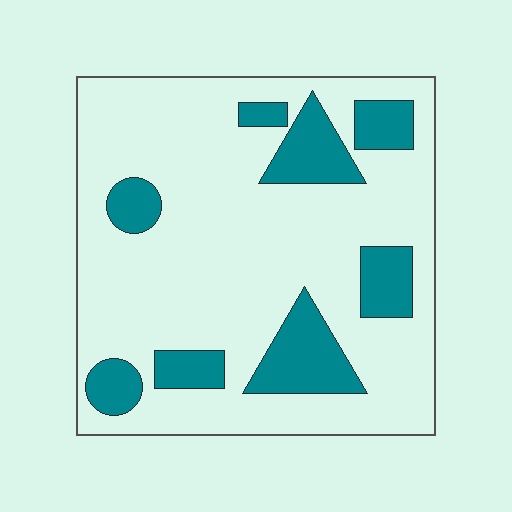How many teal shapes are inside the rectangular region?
8.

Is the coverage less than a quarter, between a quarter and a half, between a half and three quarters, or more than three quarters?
Less than a quarter.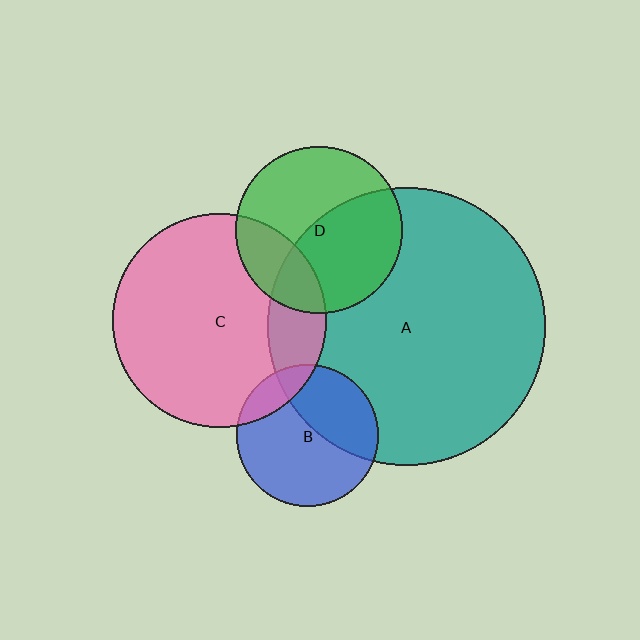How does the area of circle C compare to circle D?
Approximately 1.6 times.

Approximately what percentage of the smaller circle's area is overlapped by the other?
Approximately 25%.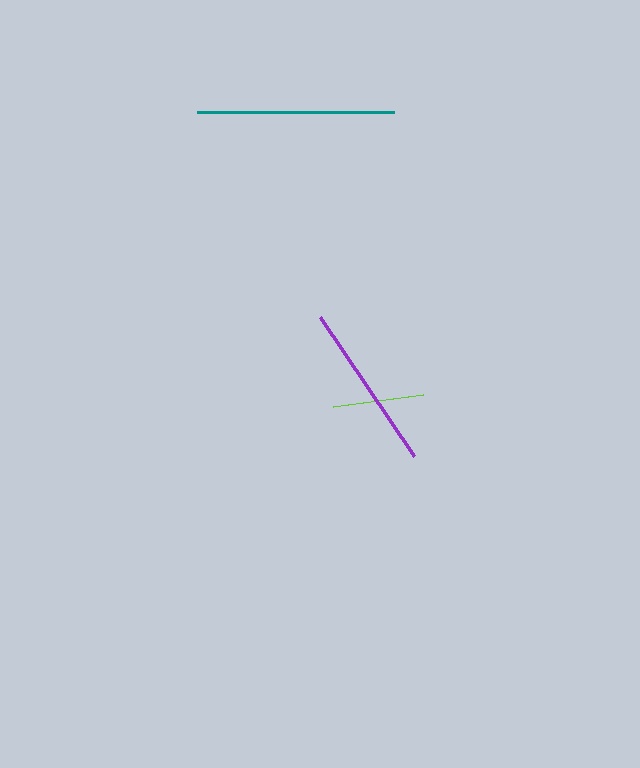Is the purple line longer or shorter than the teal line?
The teal line is longer than the purple line.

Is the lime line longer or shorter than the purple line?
The purple line is longer than the lime line.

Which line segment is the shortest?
The lime line is the shortest at approximately 91 pixels.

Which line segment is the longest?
The teal line is the longest at approximately 197 pixels.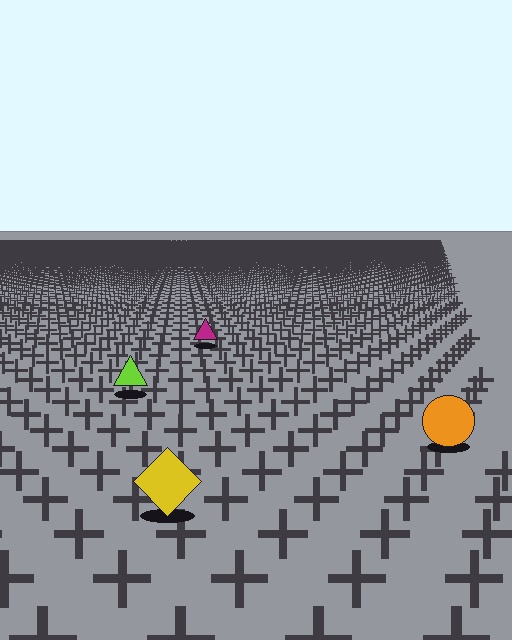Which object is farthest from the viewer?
The magenta triangle is farthest from the viewer. It appears smaller and the ground texture around it is denser.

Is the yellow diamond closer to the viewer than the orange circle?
Yes. The yellow diamond is closer — you can tell from the texture gradient: the ground texture is coarser near it.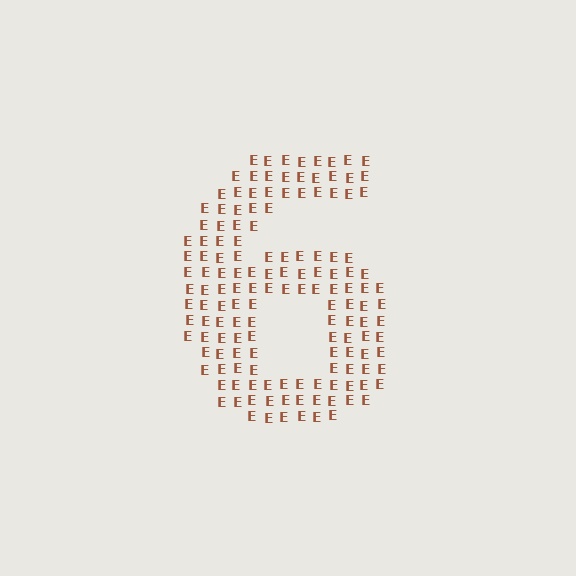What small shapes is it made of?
It is made of small letter E's.